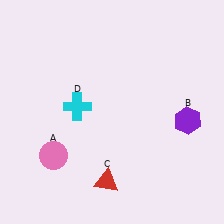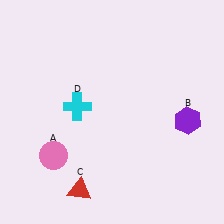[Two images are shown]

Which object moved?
The red triangle (C) moved left.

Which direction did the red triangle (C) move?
The red triangle (C) moved left.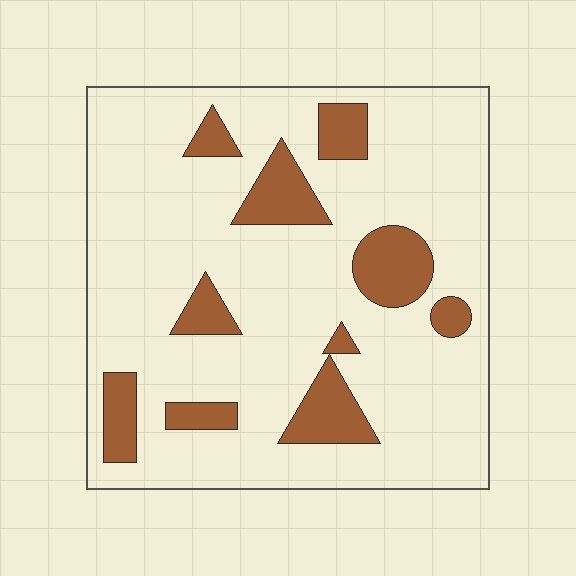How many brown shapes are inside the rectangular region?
10.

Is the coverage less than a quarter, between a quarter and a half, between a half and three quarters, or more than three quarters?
Less than a quarter.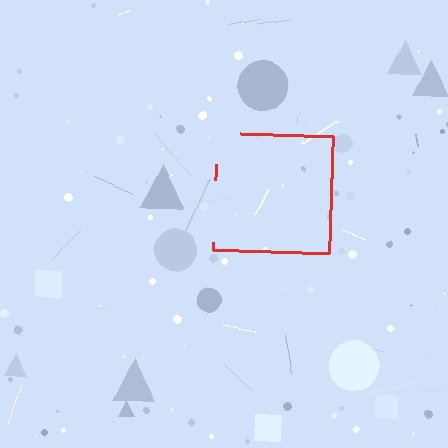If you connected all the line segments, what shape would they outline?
They would outline a square.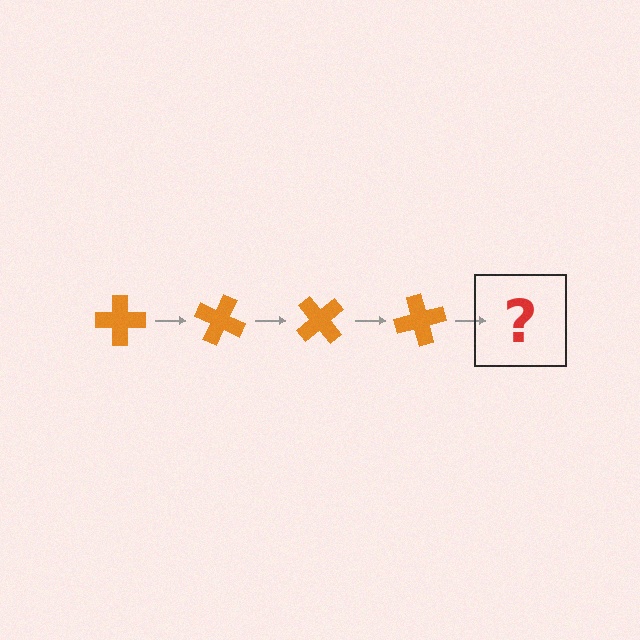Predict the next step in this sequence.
The next step is an orange cross rotated 100 degrees.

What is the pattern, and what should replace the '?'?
The pattern is that the cross rotates 25 degrees each step. The '?' should be an orange cross rotated 100 degrees.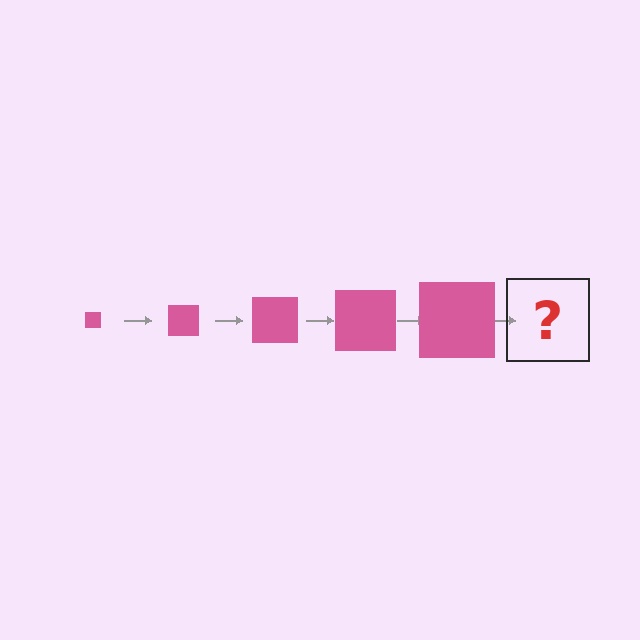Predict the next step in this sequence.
The next step is a pink square, larger than the previous one.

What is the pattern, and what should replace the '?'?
The pattern is that the square gets progressively larger each step. The '?' should be a pink square, larger than the previous one.